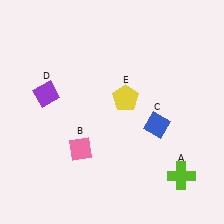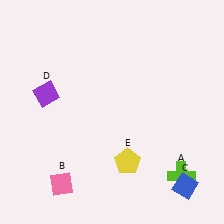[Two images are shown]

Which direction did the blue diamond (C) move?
The blue diamond (C) moved down.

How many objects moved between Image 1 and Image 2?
3 objects moved between the two images.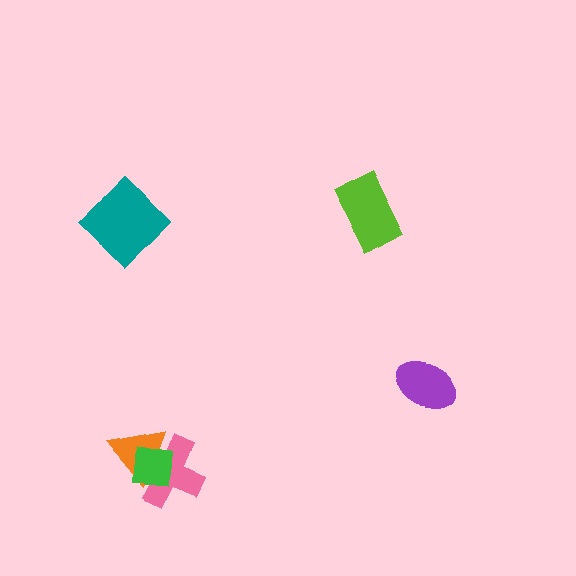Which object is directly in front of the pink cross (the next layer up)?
The orange triangle is directly in front of the pink cross.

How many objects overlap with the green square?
2 objects overlap with the green square.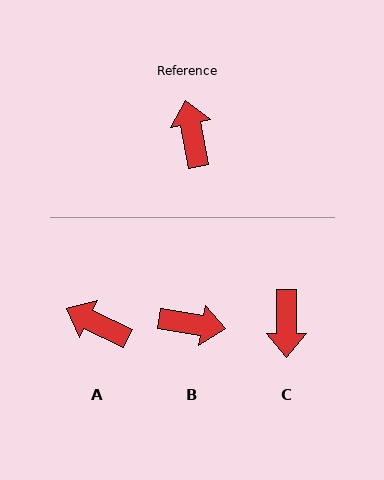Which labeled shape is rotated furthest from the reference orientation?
C, about 169 degrees away.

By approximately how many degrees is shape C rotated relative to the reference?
Approximately 169 degrees counter-clockwise.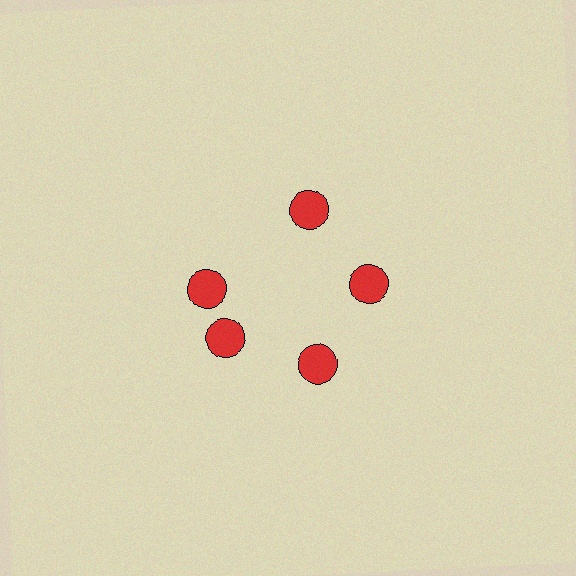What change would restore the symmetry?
The symmetry would be restored by rotating it back into even spacing with its neighbors so that all 5 circles sit at equal angles and equal distance from the center.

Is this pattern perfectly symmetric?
No. The 5 red circles are arranged in a ring, but one element near the 10 o'clock position is rotated out of alignment along the ring, breaking the 5-fold rotational symmetry.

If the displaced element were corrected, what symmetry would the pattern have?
It would have 5-fold rotational symmetry — the pattern would map onto itself every 72 degrees.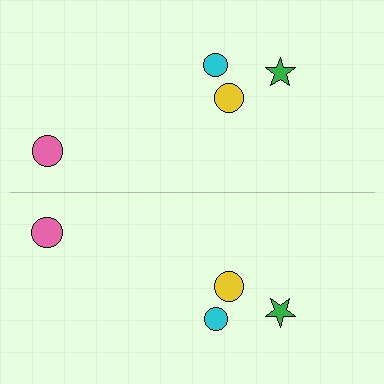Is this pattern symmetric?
Yes, this pattern has bilateral (reflection) symmetry.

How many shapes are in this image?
There are 8 shapes in this image.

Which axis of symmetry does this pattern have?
The pattern has a horizontal axis of symmetry running through the center of the image.